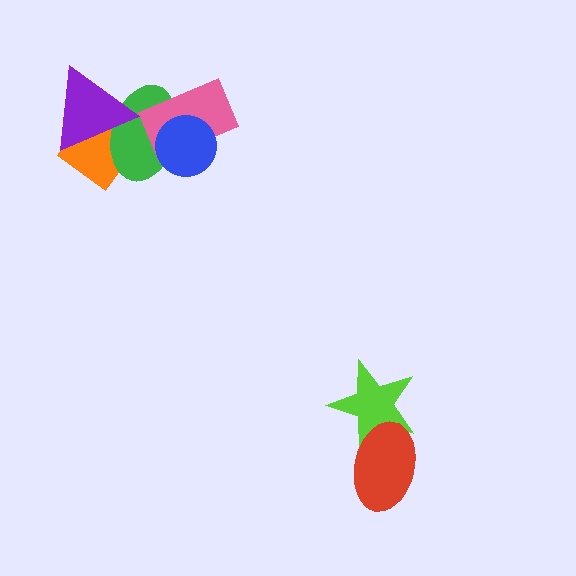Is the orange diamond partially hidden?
Yes, it is partially covered by another shape.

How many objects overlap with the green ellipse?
4 objects overlap with the green ellipse.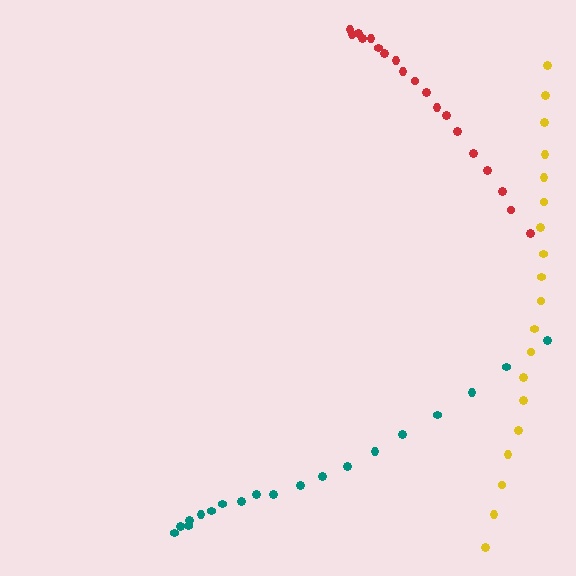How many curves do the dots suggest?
There are 3 distinct paths.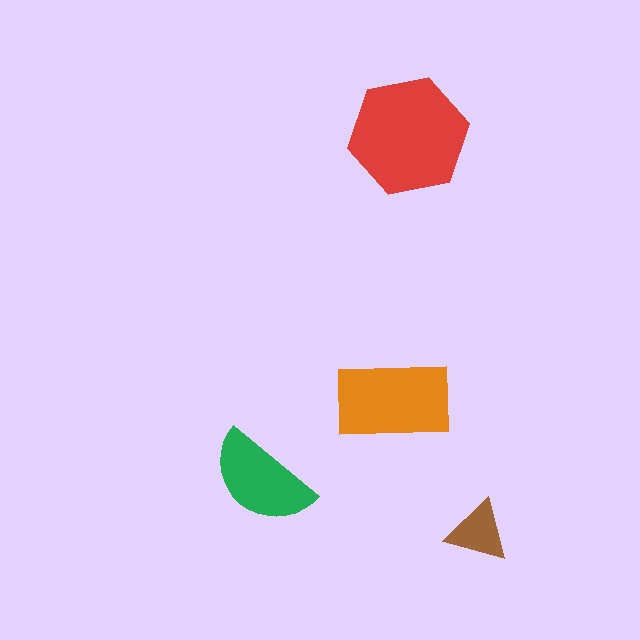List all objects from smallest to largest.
The brown triangle, the green semicircle, the orange rectangle, the red hexagon.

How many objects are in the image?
There are 4 objects in the image.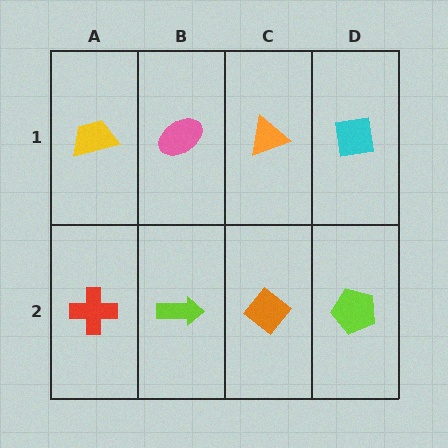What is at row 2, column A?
A red cross.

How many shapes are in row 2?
4 shapes.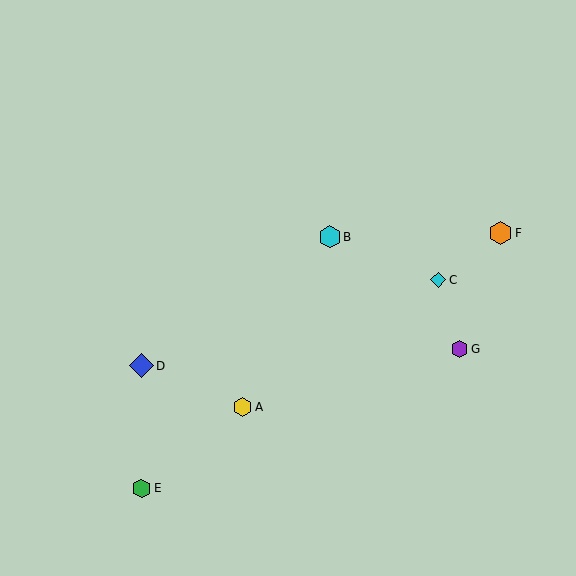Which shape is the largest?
The blue diamond (labeled D) is the largest.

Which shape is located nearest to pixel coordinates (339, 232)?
The cyan hexagon (labeled B) at (330, 237) is nearest to that location.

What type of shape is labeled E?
Shape E is a green hexagon.